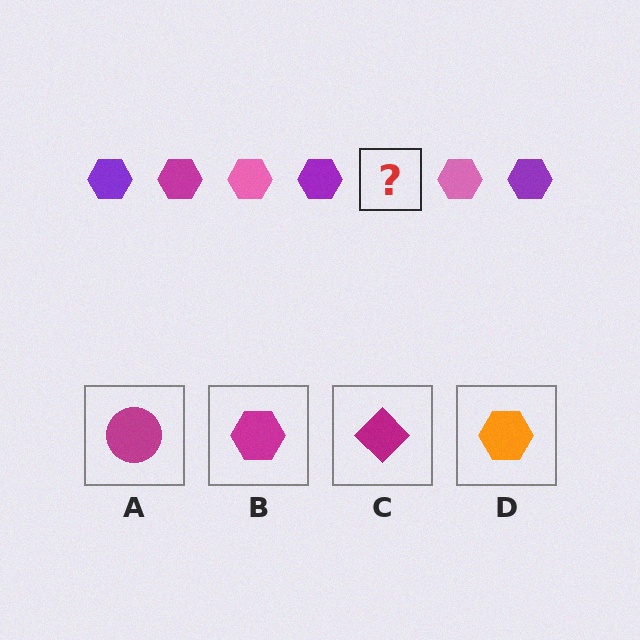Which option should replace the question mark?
Option B.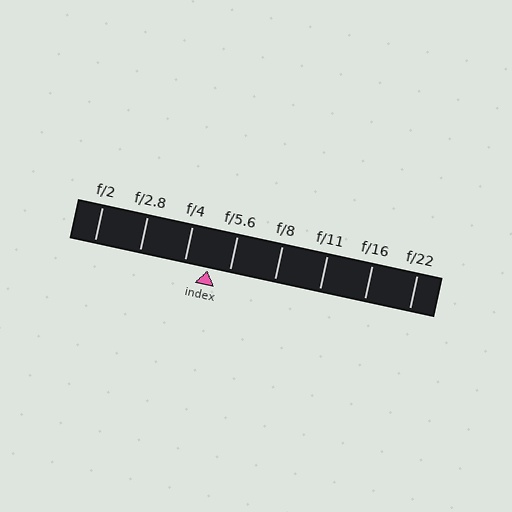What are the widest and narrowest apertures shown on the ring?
The widest aperture shown is f/2 and the narrowest is f/22.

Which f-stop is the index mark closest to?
The index mark is closest to f/5.6.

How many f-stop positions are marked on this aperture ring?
There are 8 f-stop positions marked.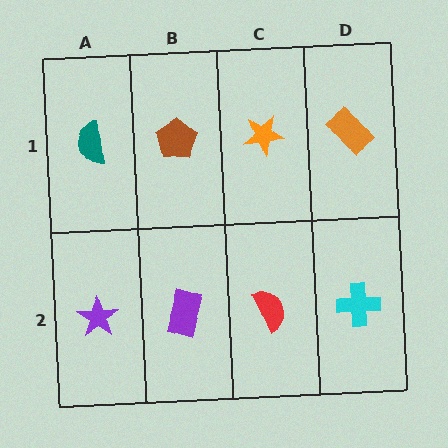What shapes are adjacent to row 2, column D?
An orange rectangle (row 1, column D), a red semicircle (row 2, column C).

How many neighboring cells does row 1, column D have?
2.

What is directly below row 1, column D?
A cyan cross.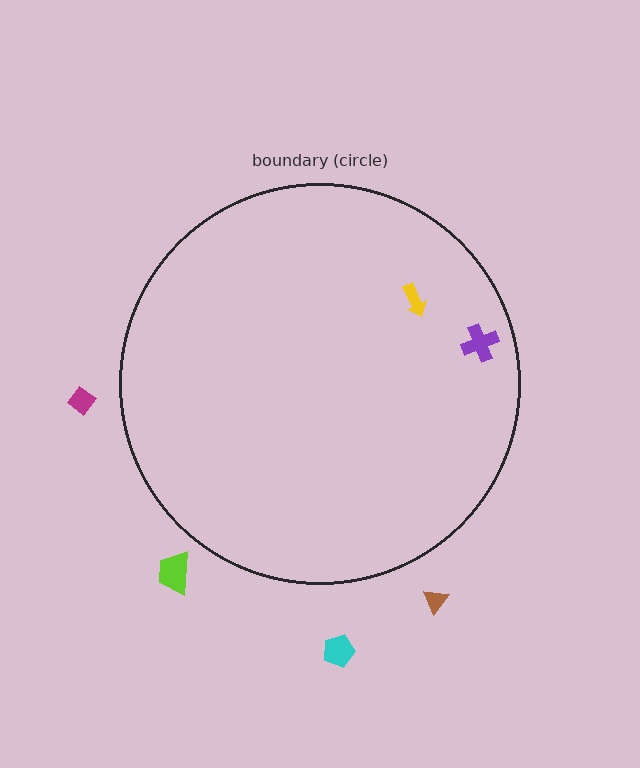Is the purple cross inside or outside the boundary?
Inside.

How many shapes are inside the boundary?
2 inside, 4 outside.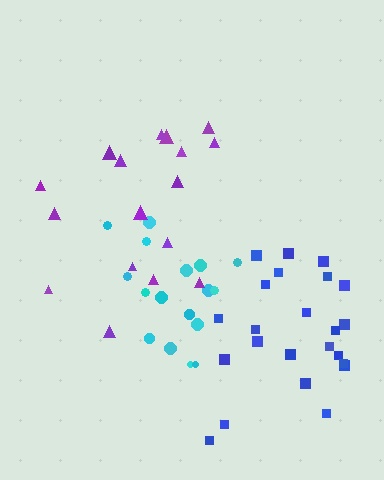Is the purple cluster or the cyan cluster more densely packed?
Cyan.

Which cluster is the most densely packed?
Blue.